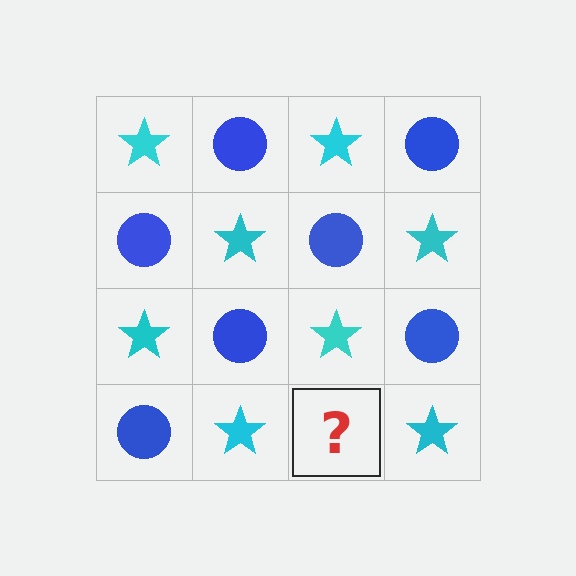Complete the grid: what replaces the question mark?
The question mark should be replaced with a blue circle.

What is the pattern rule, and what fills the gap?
The rule is that it alternates cyan star and blue circle in a checkerboard pattern. The gap should be filled with a blue circle.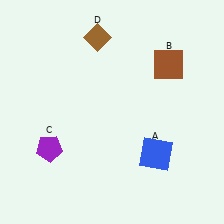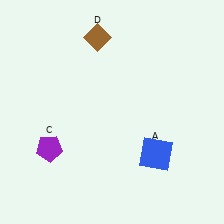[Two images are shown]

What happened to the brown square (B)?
The brown square (B) was removed in Image 2. It was in the top-right area of Image 1.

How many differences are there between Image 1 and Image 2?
There is 1 difference between the two images.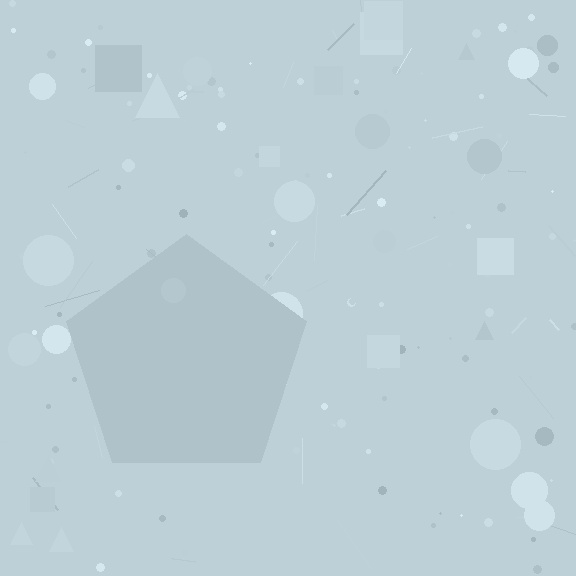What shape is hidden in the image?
A pentagon is hidden in the image.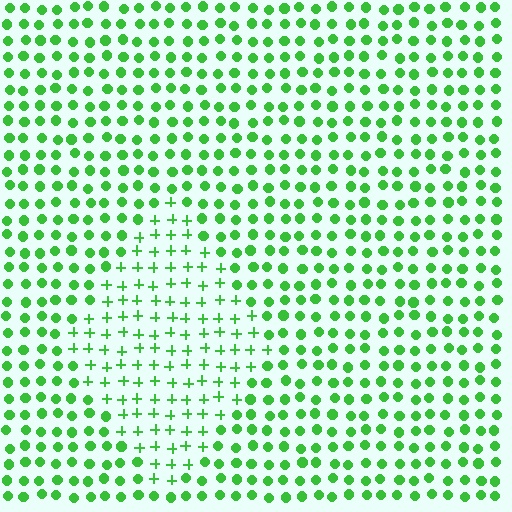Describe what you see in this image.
The image is filled with small green elements arranged in a uniform grid. A diamond-shaped region contains plus signs, while the surrounding area contains circles. The boundary is defined purely by the change in element shape.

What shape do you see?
I see a diamond.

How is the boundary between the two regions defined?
The boundary is defined by a change in element shape: plus signs inside vs. circles outside. All elements share the same color and spacing.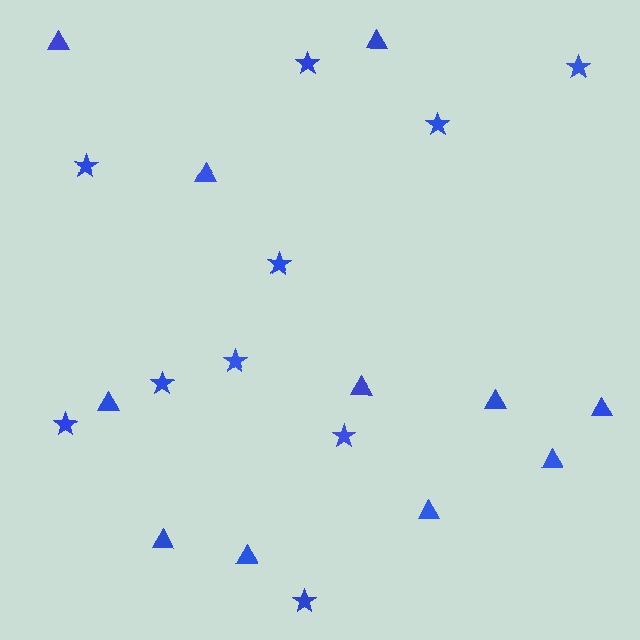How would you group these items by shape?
There are 2 groups: one group of stars (10) and one group of triangles (11).